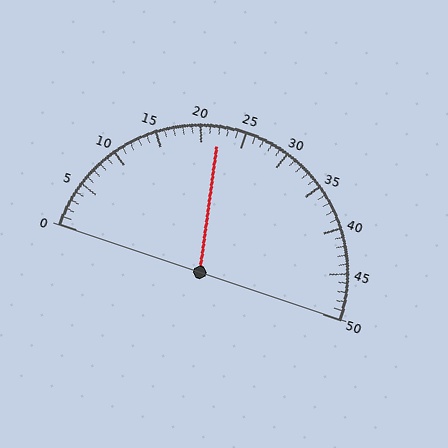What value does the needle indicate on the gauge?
The needle indicates approximately 22.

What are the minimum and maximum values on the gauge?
The gauge ranges from 0 to 50.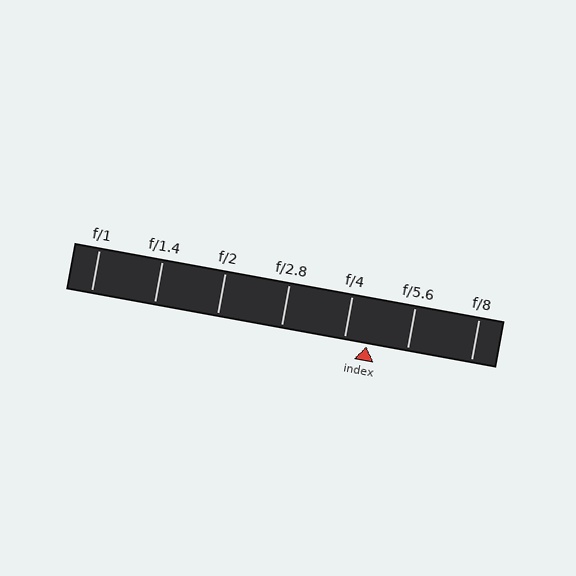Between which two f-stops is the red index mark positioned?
The index mark is between f/4 and f/5.6.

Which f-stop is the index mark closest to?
The index mark is closest to f/4.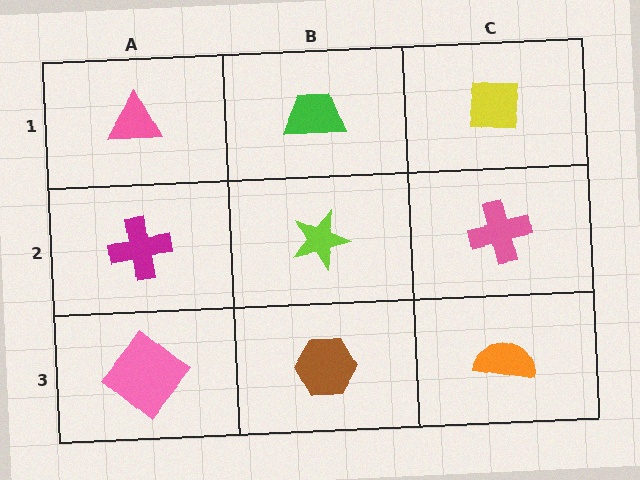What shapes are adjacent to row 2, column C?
A yellow square (row 1, column C), an orange semicircle (row 3, column C), a lime star (row 2, column B).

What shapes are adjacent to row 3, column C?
A pink cross (row 2, column C), a brown hexagon (row 3, column B).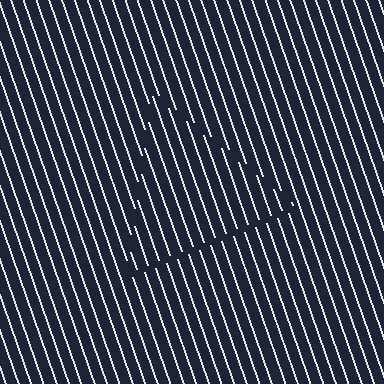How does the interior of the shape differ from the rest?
The interior of the shape contains the same grating, shifted by half a period — the contour is defined by the phase discontinuity where line-ends from the inner and outer gratings abut.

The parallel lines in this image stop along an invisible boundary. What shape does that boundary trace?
An illusory triangle. The interior of the shape contains the same grating, shifted by half a period — the contour is defined by the phase discontinuity where line-ends from the inner and outer gratings abut.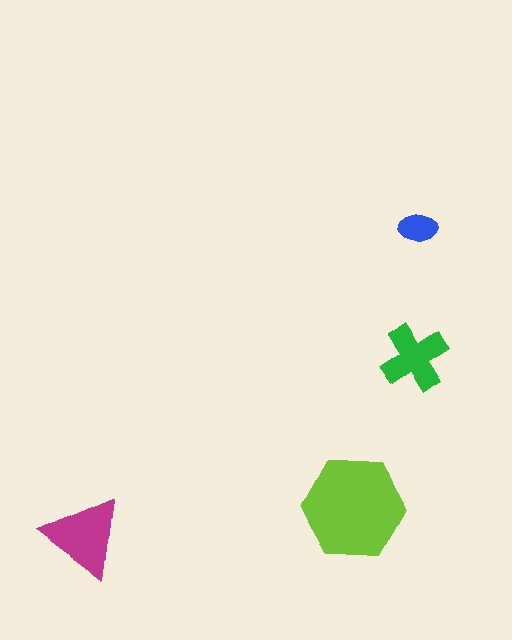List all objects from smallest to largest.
The blue ellipse, the green cross, the magenta triangle, the lime hexagon.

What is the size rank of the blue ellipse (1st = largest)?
4th.